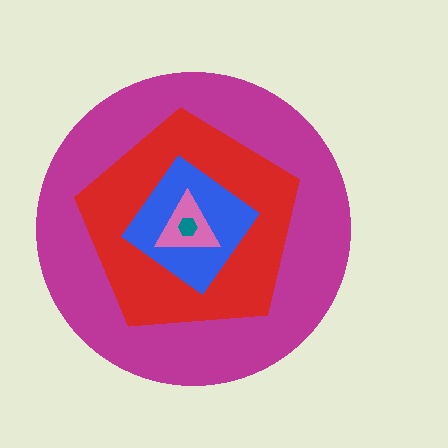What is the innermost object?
The teal hexagon.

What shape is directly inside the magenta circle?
The red pentagon.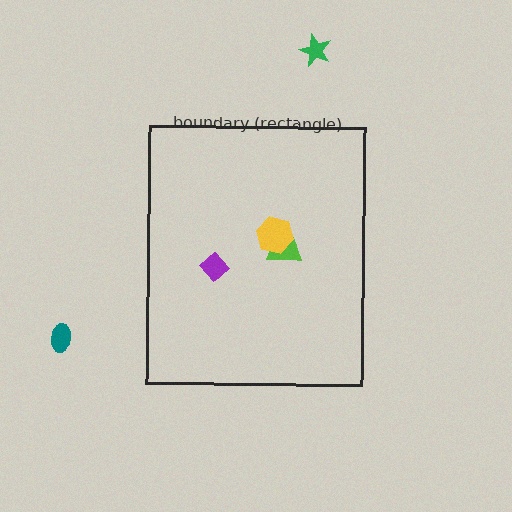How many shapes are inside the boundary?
3 inside, 2 outside.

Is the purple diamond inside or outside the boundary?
Inside.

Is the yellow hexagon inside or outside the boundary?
Inside.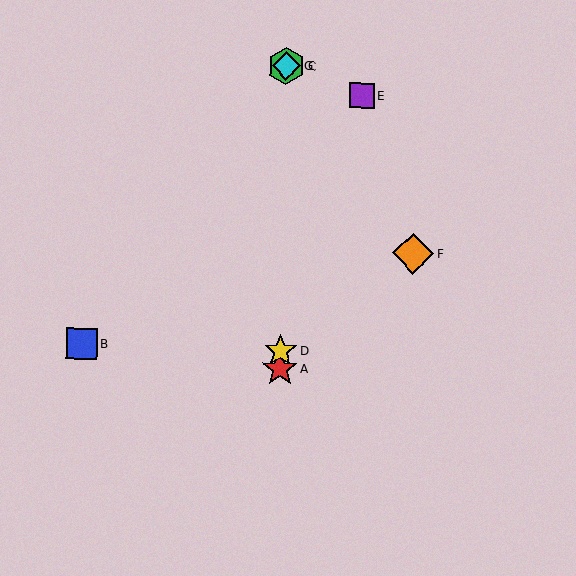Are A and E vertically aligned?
No, A is at x≈280 and E is at x≈362.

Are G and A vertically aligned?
Yes, both are at x≈286.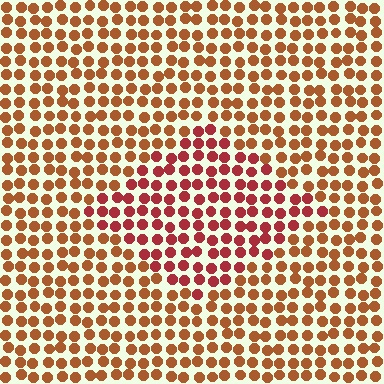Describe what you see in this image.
The image is filled with small brown elements in a uniform arrangement. A diamond-shaped region is visible where the elements are tinted to a slightly different hue, forming a subtle color boundary.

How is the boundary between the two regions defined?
The boundary is defined purely by a slight shift in hue (about 29 degrees). Spacing, size, and orientation are identical on both sides.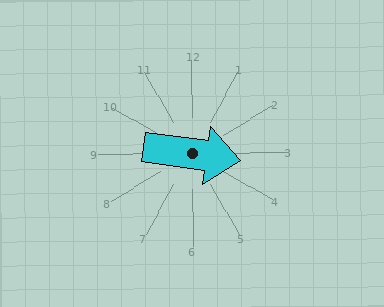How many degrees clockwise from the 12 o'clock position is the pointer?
Approximately 98 degrees.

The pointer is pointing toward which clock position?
Roughly 3 o'clock.